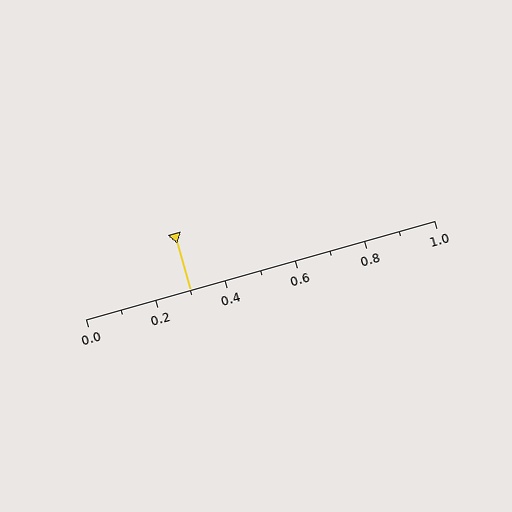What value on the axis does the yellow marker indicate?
The marker indicates approximately 0.3.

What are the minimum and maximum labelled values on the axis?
The axis runs from 0.0 to 1.0.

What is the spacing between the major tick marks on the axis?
The major ticks are spaced 0.2 apart.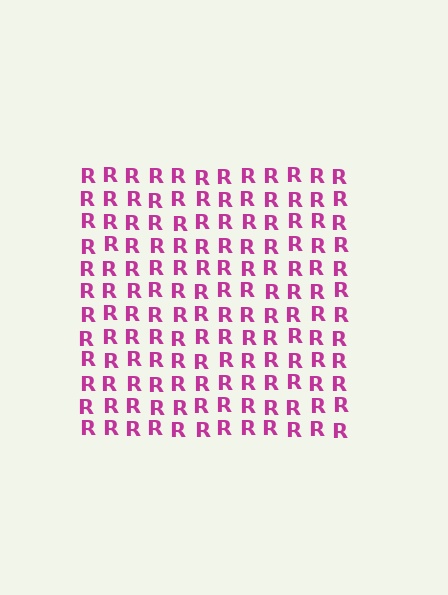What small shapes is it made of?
It is made of small letter R's.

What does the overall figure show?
The overall figure shows a square.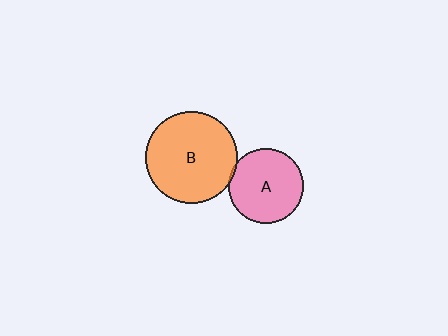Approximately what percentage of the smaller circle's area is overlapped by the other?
Approximately 5%.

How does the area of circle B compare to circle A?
Approximately 1.5 times.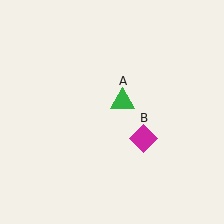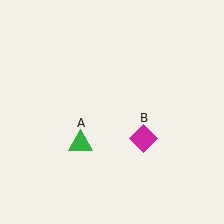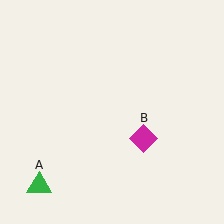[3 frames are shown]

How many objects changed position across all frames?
1 object changed position: green triangle (object A).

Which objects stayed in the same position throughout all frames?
Magenta diamond (object B) remained stationary.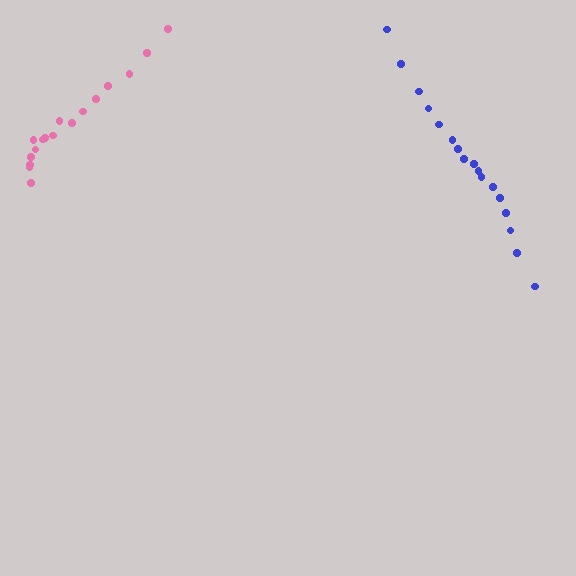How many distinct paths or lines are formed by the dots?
There are 2 distinct paths.